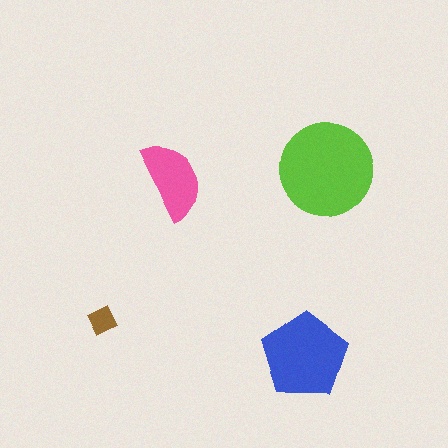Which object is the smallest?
The brown diamond.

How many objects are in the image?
There are 4 objects in the image.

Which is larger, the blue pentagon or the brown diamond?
The blue pentagon.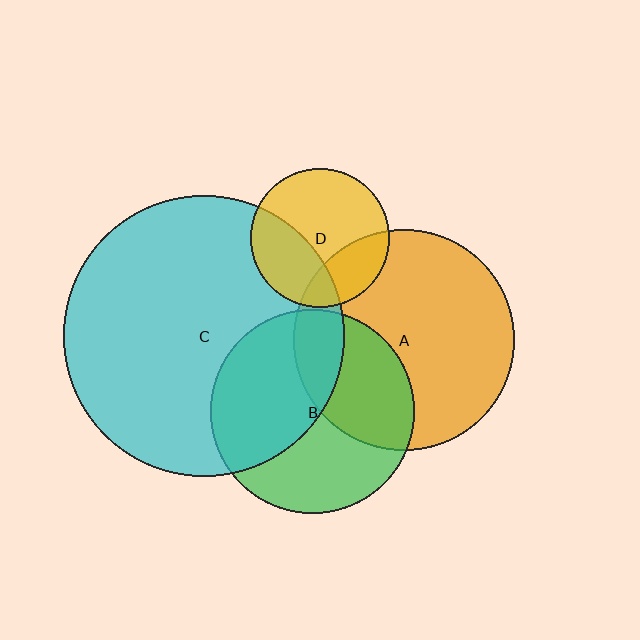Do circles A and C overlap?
Yes.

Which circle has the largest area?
Circle C (cyan).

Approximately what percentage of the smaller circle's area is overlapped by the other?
Approximately 15%.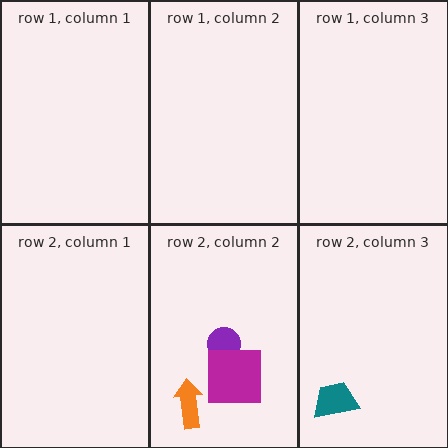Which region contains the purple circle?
The row 2, column 2 region.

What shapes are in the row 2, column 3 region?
The teal trapezoid.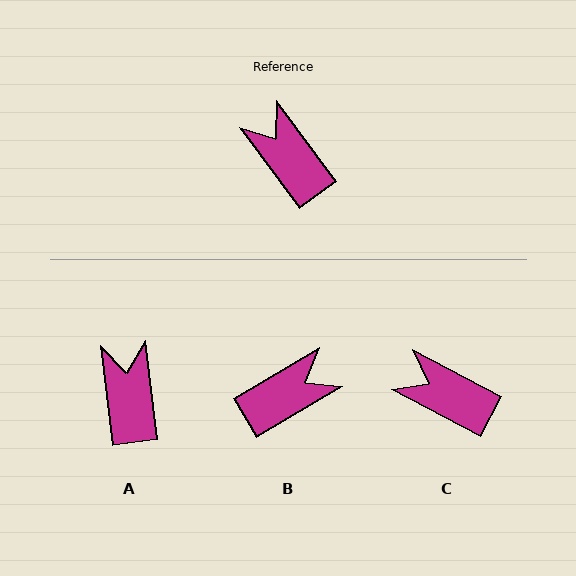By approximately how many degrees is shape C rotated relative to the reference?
Approximately 25 degrees counter-clockwise.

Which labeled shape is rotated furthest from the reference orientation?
B, about 96 degrees away.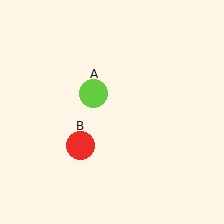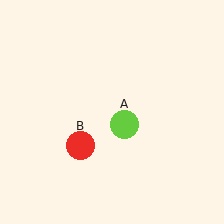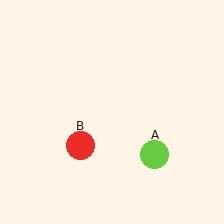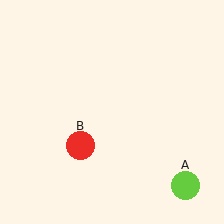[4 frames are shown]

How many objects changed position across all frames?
1 object changed position: lime circle (object A).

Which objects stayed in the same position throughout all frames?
Red circle (object B) remained stationary.